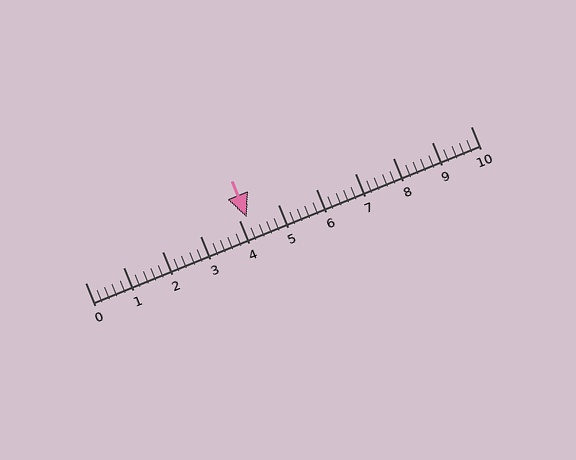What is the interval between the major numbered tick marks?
The major tick marks are spaced 1 units apart.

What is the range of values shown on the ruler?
The ruler shows values from 0 to 10.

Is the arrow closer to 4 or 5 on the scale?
The arrow is closer to 4.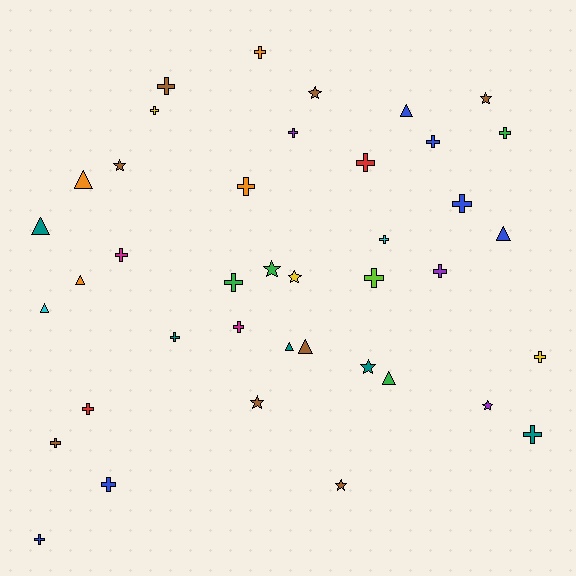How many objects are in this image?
There are 40 objects.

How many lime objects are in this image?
There is 1 lime object.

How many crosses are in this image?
There are 22 crosses.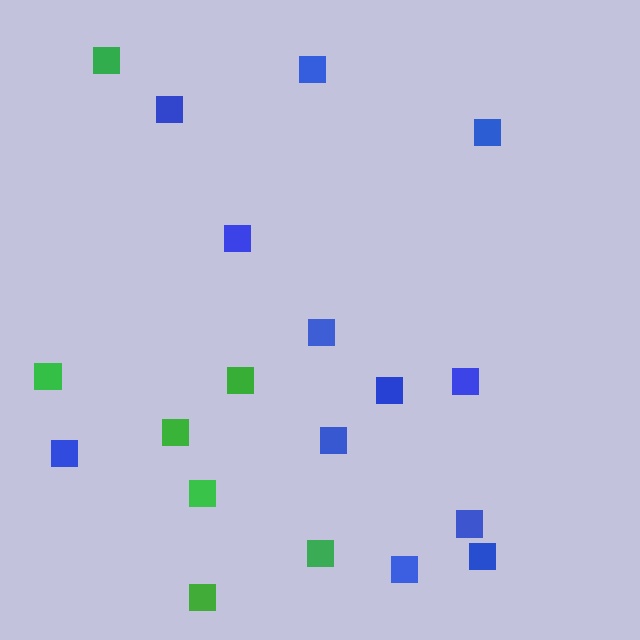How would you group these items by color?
There are 2 groups: one group of green squares (7) and one group of blue squares (12).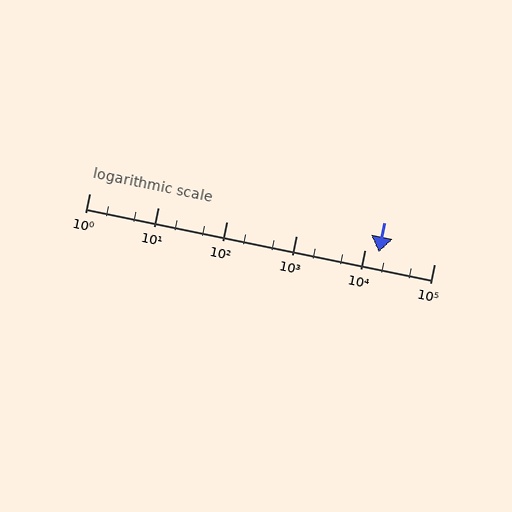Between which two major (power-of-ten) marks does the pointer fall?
The pointer is between 10000 and 100000.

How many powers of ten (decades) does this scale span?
The scale spans 5 decades, from 1 to 100000.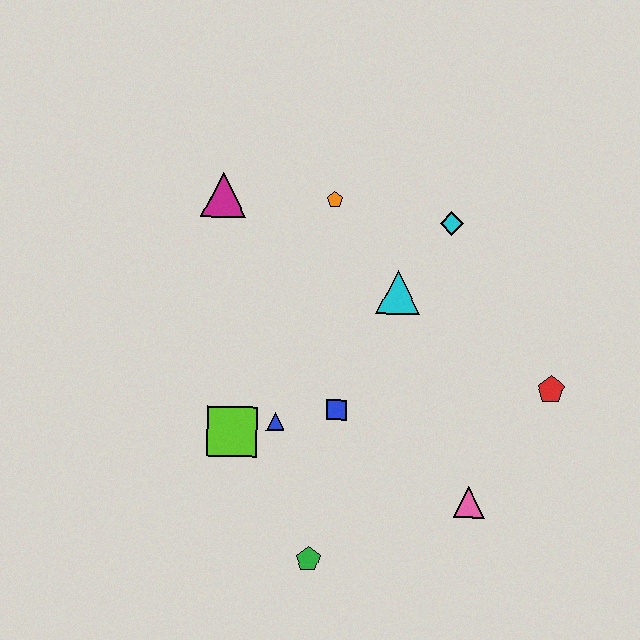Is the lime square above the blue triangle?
No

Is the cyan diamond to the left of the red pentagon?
Yes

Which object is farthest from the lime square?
The red pentagon is farthest from the lime square.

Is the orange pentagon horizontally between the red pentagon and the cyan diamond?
No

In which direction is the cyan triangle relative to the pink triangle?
The cyan triangle is above the pink triangle.